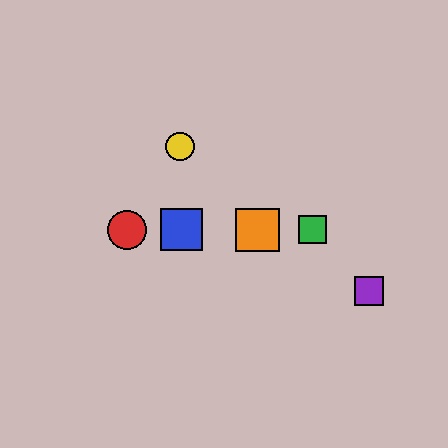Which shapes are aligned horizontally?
The red circle, the blue square, the green square, the orange square are aligned horizontally.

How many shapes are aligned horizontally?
4 shapes (the red circle, the blue square, the green square, the orange square) are aligned horizontally.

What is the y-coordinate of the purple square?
The purple square is at y≈291.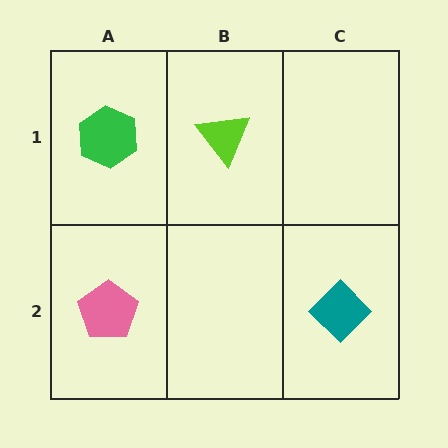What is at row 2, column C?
A teal diamond.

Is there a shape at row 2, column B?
No, that cell is empty.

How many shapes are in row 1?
2 shapes.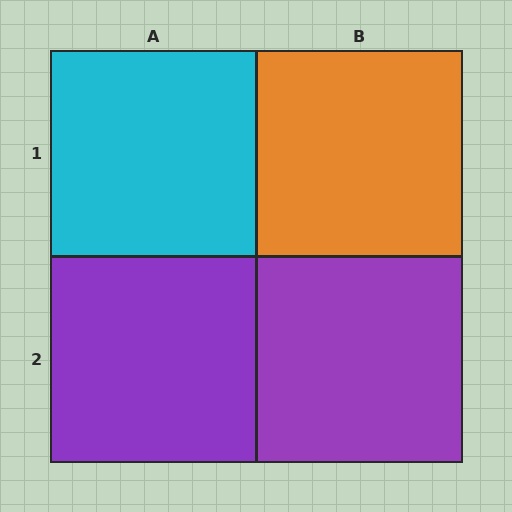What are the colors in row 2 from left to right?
Purple, purple.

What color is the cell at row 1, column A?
Cyan.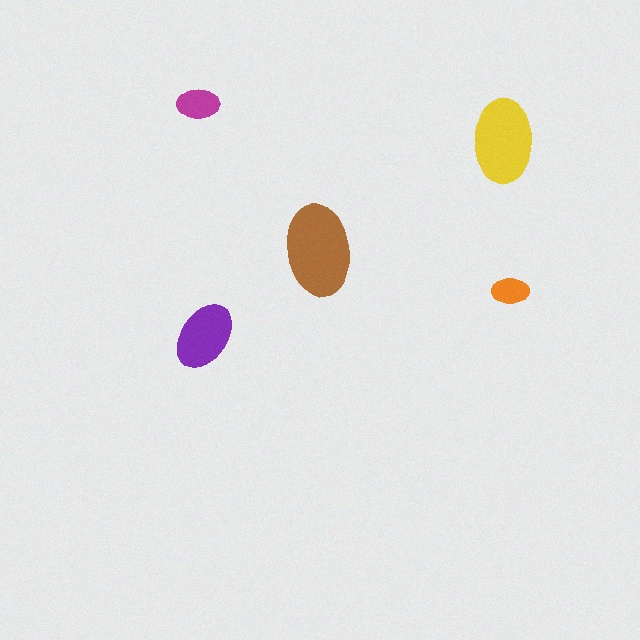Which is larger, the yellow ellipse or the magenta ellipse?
The yellow one.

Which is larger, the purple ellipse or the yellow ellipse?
The yellow one.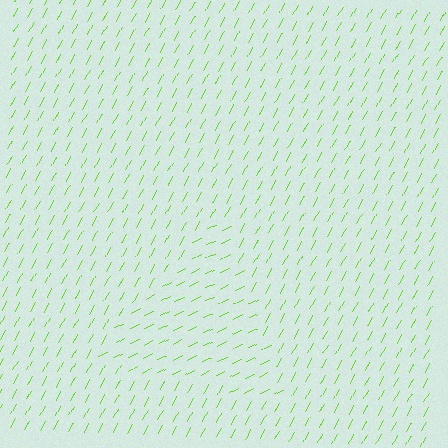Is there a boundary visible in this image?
Yes, there is a texture boundary formed by a change in line orientation.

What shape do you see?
I see a triangle.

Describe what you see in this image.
The image is filled with small lime line segments. A triangle region in the image has lines oriented differently from the surrounding lines, creating a visible texture boundary.